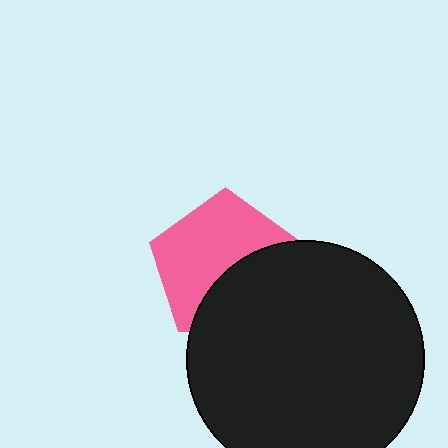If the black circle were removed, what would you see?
You would see the complete pink pentagon.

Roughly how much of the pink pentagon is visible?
About half of it is visible (roughly 59%).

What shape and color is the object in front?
The object in front is a black circle.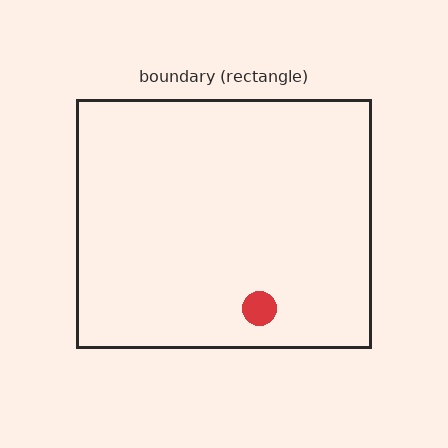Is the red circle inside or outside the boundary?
Inside.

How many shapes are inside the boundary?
1 inside, 0 outside.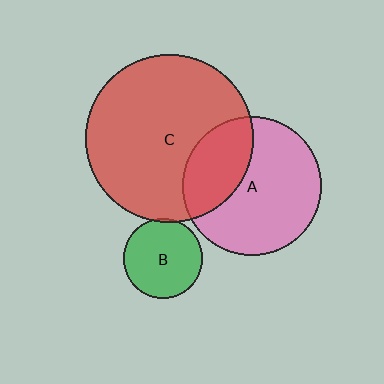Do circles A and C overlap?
Yes.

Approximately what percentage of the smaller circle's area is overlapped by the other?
Approximately 30%.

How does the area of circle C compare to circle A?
Approximately 1.5 times.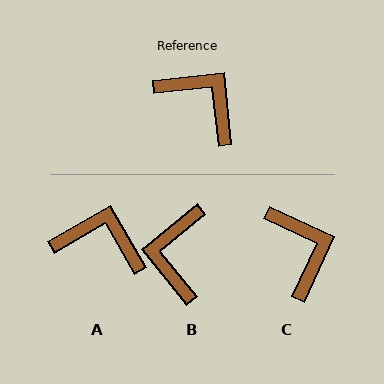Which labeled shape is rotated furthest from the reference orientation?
B, about 123 degrees away.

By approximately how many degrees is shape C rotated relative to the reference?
Approximately 31 degrees clockwise.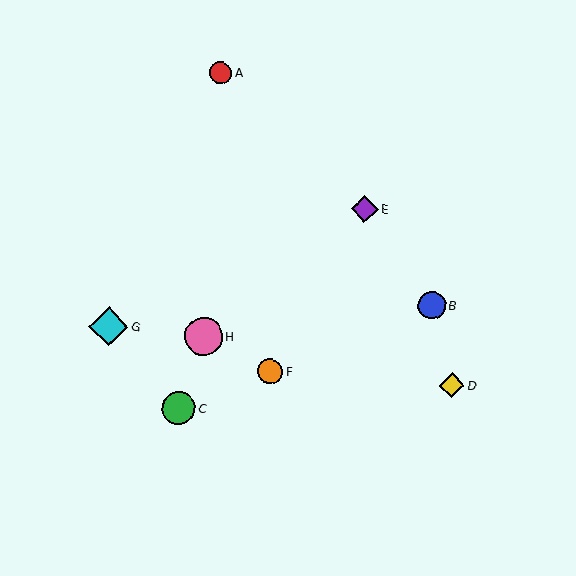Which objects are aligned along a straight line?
Objects B, C, F are aligned along a straight line.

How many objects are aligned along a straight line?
3 objects (B, C, F) are aligned along a straight line.